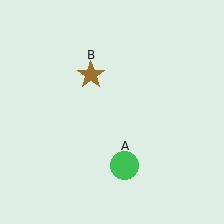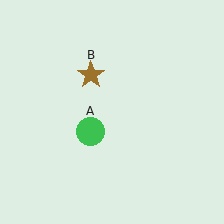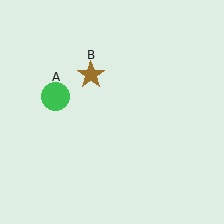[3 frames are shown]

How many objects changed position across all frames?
1 object changed position: green circle (object A).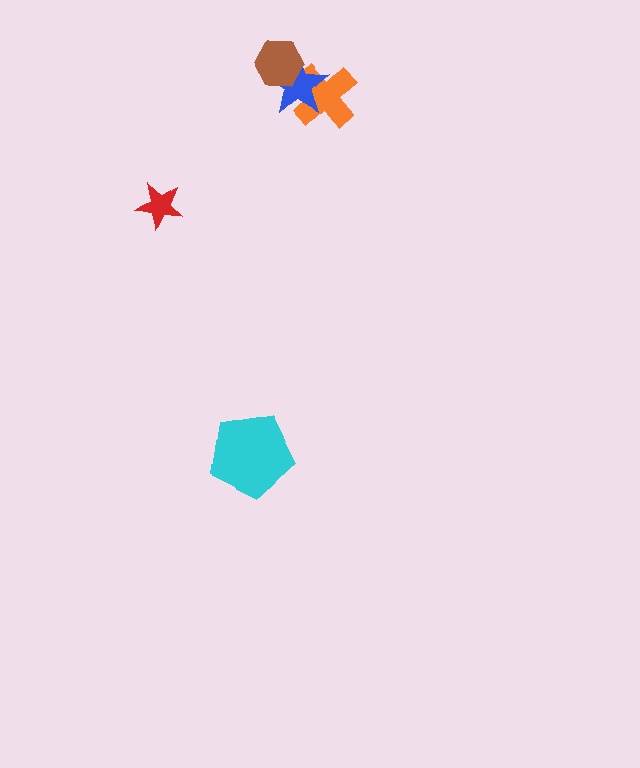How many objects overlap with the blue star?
2 objects overlap with the blue star.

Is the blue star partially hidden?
Yes, it is partially covered by another shape.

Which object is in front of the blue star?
The brown hexagon is in front of the blue star.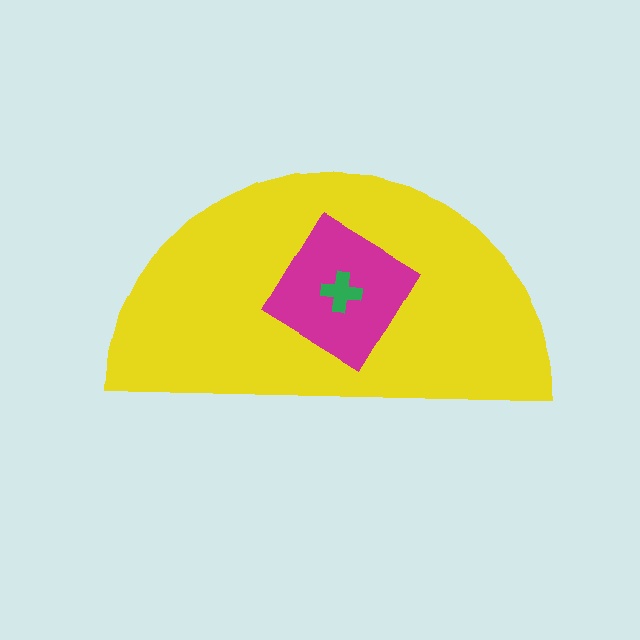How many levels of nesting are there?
3.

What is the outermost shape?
The yellow semicircle.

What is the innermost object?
The green cross.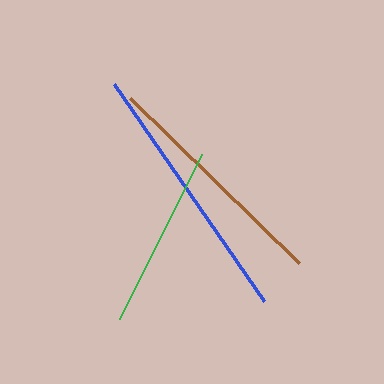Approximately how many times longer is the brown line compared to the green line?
The brown line is approximately 1.3 times the length of the green line.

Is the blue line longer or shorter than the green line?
The blue line is longer than the green line.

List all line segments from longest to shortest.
From longest to shortest: blue, brown, green.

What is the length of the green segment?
The green segment is approximately 184 pixels long.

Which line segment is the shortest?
The green line is the shortest at approximately 184 pixels.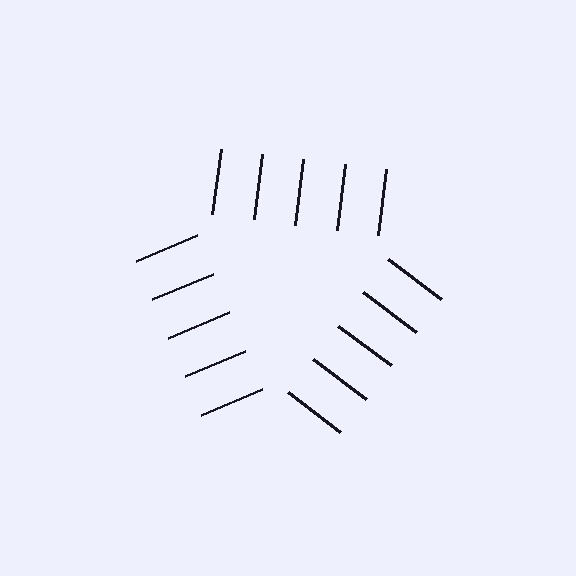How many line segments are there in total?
15 — 5 along each of the 3 edges.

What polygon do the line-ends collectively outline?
An illusory triangle — the line segments terminate on its edges but no continuous stroke is drawn.